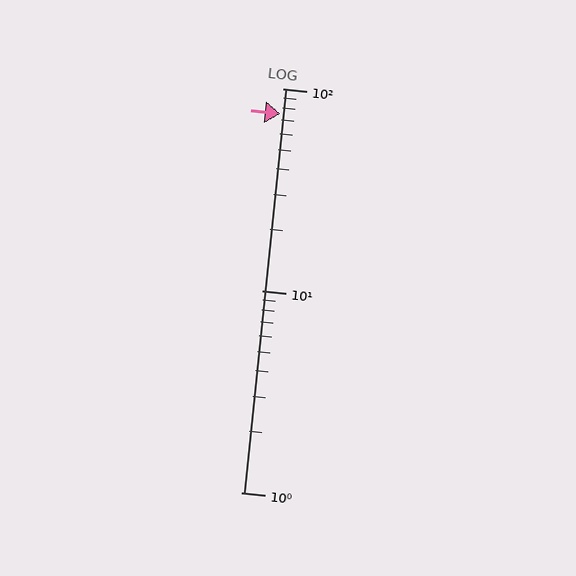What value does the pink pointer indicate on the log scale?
The pointer indicates approximately 75.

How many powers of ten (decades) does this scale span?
The scale spans 2 decades, from 1 to 100.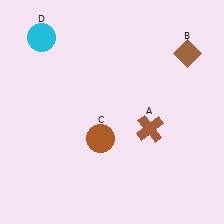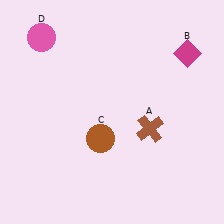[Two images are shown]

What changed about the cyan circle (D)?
In Image 1, D is cyan. In Image 2, it changed to pink.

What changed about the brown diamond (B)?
In Image 1, B is brown. In Image 2, it changed to magenta.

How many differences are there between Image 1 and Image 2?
There are 2 differences between the two images.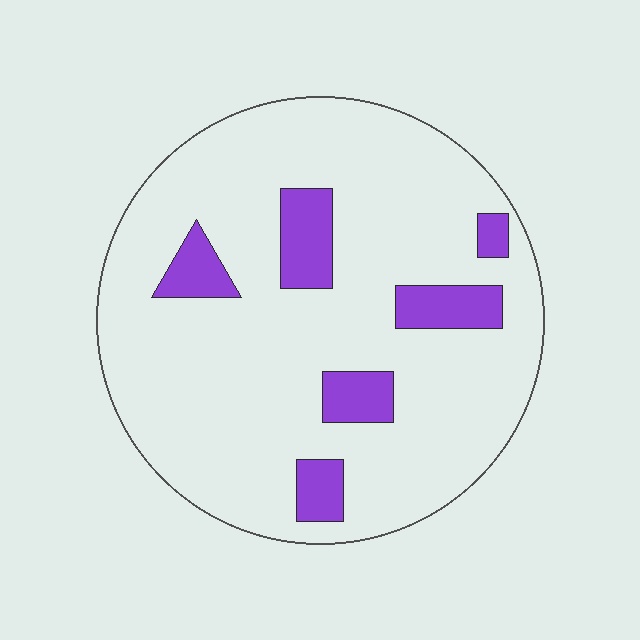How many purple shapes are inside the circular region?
6.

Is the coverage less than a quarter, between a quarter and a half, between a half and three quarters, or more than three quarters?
Less than a quarter.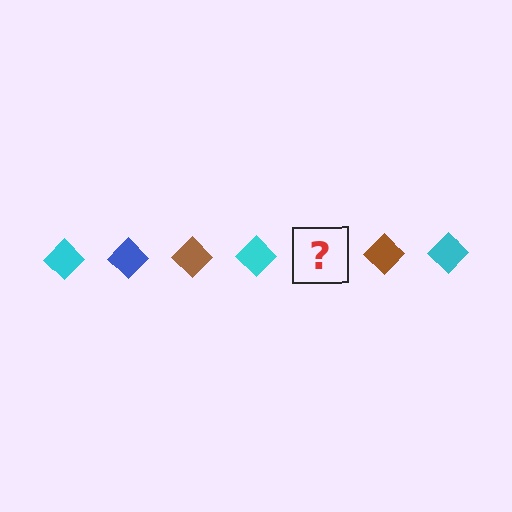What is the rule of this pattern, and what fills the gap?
The rule is that the pattern cycles through cyan, blue, brown diamonds. The gap should be filled with a blue diamond.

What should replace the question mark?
The question mark should be replaced with a blue diamond.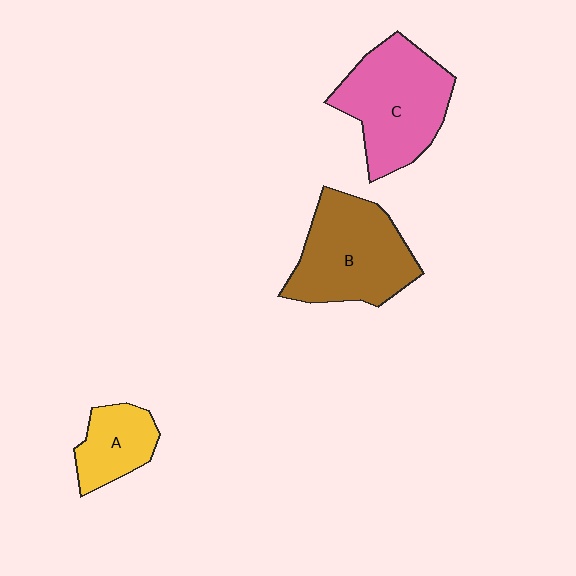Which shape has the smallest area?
Shape A (yellow).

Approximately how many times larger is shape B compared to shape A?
Approximately 2.0 times.